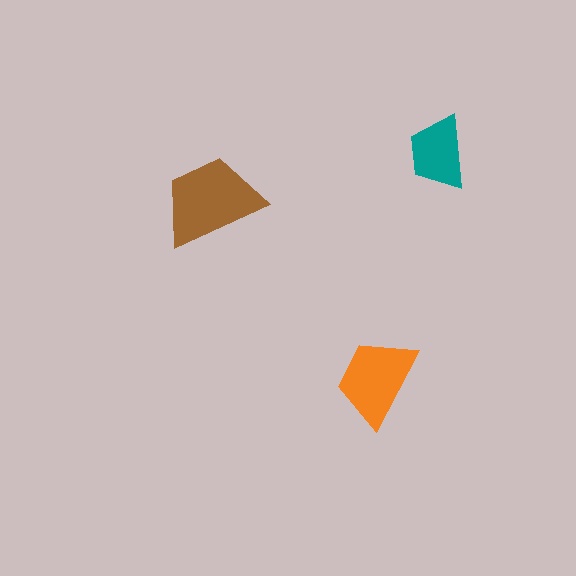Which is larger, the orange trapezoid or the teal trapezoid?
The orange one.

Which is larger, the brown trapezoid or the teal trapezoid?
The brown one.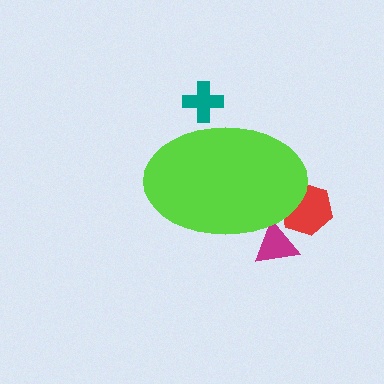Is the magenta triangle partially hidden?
Yes, the magenta triangle is partially hidden behind the lime ellipse.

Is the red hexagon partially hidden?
Yes, the red hexagon is partially hidden behind the lime ellipse.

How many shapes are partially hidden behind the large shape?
3 shapes are partially hidden.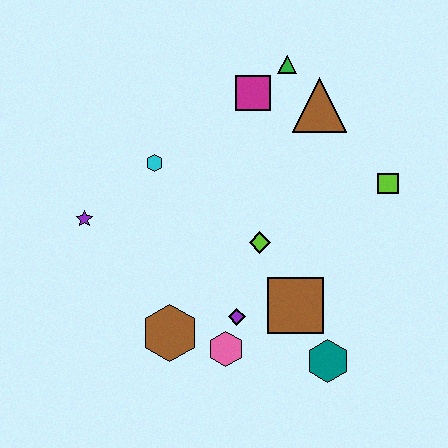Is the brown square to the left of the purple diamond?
No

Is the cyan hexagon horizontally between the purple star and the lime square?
Yes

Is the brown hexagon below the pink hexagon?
No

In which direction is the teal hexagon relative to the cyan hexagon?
The teal hexagon is below the cyan hexagon.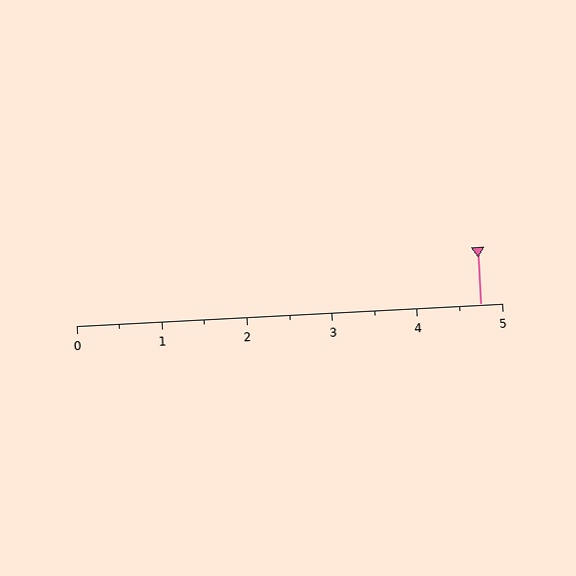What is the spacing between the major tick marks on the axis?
The major ticks are spaced 1 apart.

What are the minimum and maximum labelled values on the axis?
The axis runs from 0 to 5.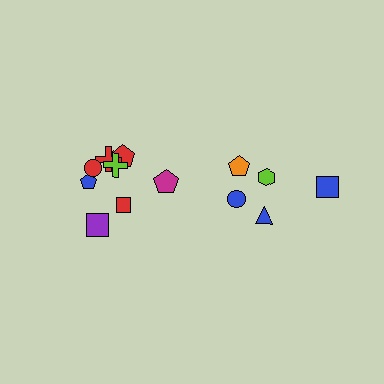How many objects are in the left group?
There are 8 objects.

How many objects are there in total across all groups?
There are 13 objects.